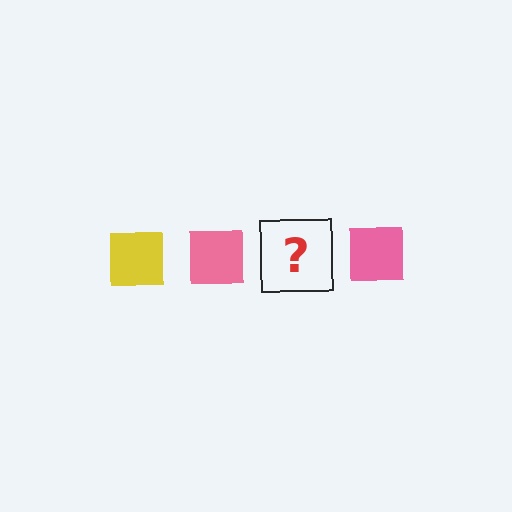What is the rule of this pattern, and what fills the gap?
The rule is that the pattern cycles through yellow, pink squares. The gap should be filled with a yellow square.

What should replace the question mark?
The question mark should be replaced with a yellow square.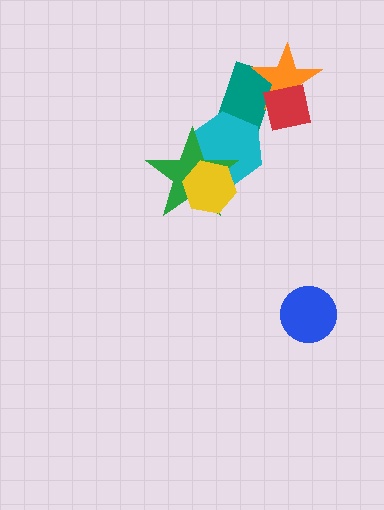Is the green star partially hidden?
Yes, it is partially covered by another shape.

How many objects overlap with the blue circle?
0 objects overlap with the blue circle.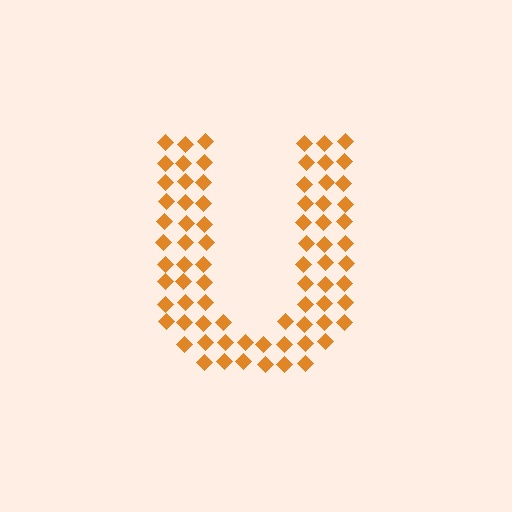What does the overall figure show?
The overall figure shows the letter U.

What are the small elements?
The small elements are diamonds.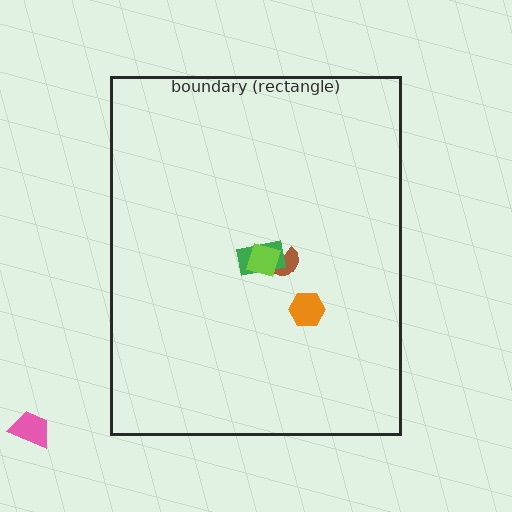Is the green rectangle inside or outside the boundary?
Inside.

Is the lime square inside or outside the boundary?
Inside.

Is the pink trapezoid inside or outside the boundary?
Outside.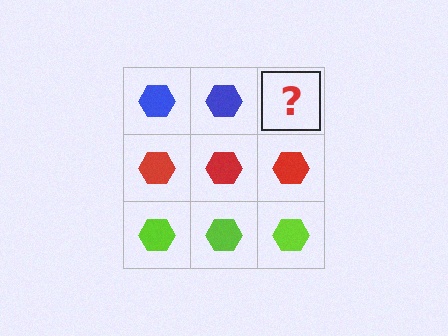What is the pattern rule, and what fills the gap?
The rule is that each row has a consistent color. The gap should be filled with a blue hexagon.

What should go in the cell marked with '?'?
The missing cell should contain a blue hexagon.